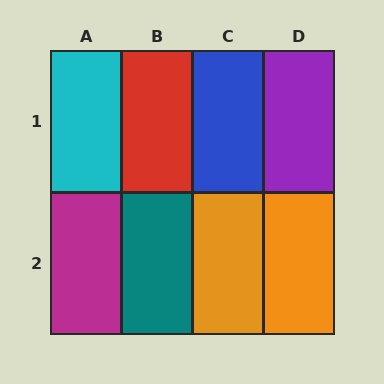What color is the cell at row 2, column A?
Magenta.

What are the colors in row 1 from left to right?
Cyan, red, blue, purple.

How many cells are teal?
1 cell is teal.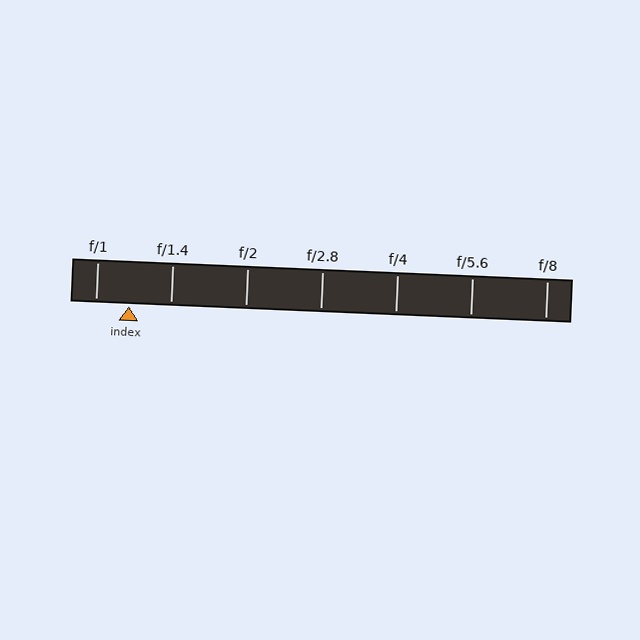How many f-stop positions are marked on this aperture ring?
There are 7 f-stop positions marked.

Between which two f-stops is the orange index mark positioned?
The index mark is between f/1 and f/1.4.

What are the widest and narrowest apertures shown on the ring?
The widest aperture shown is f/1 and the narrowest is f/8.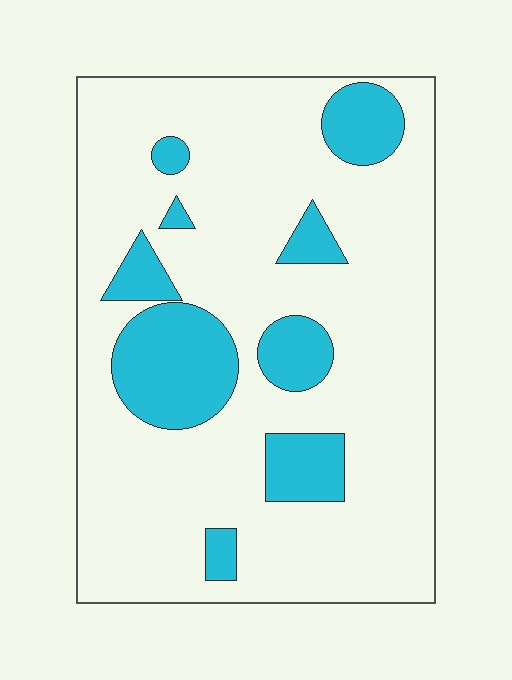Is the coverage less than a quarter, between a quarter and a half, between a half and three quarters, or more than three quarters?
Less than a quarter.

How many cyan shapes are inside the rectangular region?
9.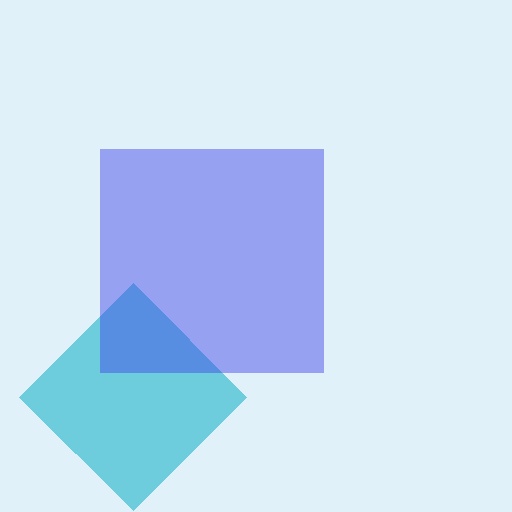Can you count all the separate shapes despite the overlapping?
Yes, there are 2 separate shapes.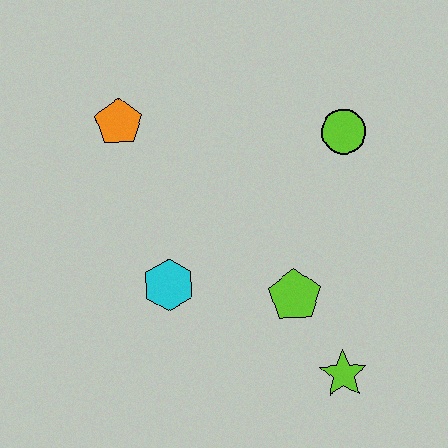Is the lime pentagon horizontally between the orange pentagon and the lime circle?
Yes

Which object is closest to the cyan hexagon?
The lime pentagon is closest to the cyan hexagon.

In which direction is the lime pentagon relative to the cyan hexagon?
The lime pentagon is to the right of the cyan hexagon.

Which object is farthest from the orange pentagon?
The lime star is farthest from the orange pentagon.